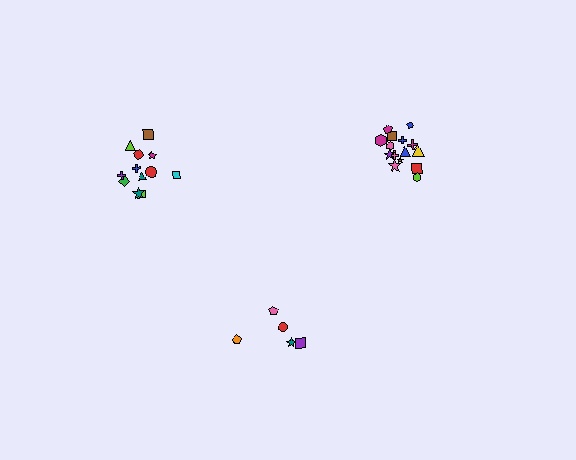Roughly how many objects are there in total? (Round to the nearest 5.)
Roughly 30 objects in total.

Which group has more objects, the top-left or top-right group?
The top-right group.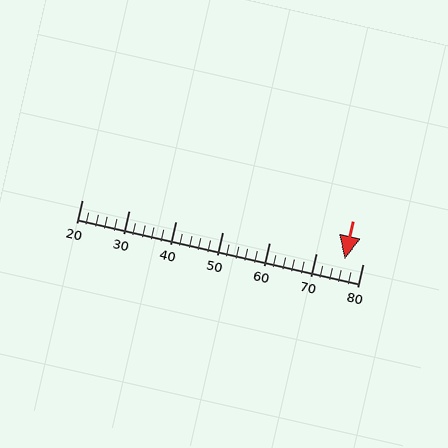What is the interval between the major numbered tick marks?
The major tick marks are spaced 10 units apart.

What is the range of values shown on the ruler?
The ruler shows values from 20 to 80.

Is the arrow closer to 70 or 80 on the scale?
The arrow is closer to 80.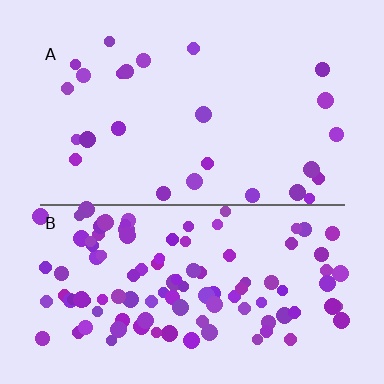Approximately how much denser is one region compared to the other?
Approximately 4.2× — region B over region A.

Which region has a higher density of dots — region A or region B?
B (the bottom).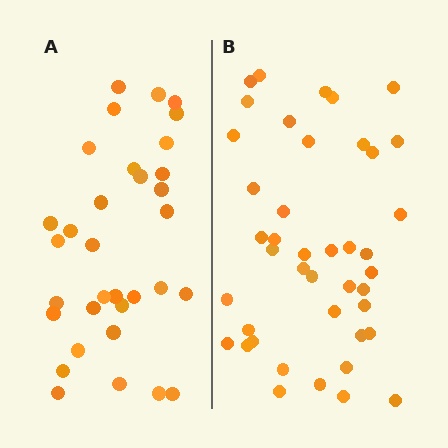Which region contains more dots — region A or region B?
Region B (the right region) has more dots.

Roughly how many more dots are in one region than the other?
Region B has roughly 8 or so more dots than region A.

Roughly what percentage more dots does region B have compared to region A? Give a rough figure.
About 25% more.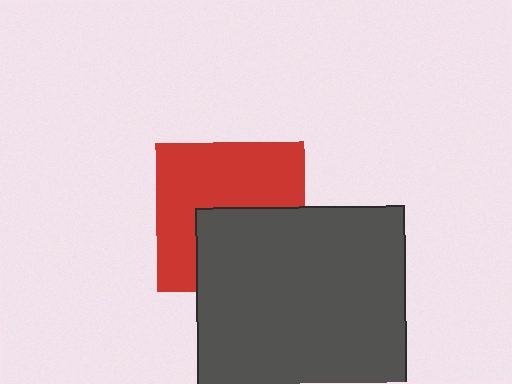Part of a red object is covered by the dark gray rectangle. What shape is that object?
It is a square.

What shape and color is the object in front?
The object in front is a dark gray rectangle.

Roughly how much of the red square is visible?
About half of it is visible (roughly 59%).